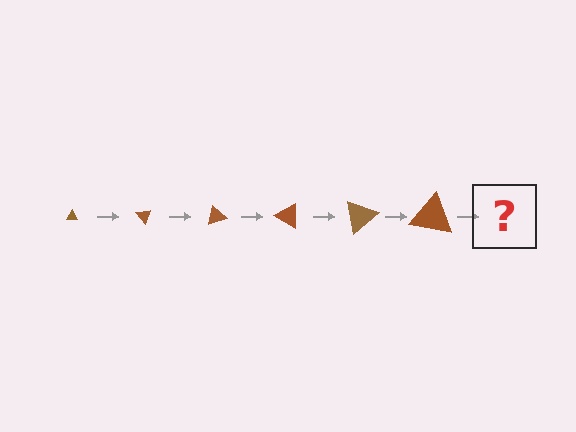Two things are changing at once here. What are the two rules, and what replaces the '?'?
The two rules are that the triangle grows larger each step and it rotates 50 degrees each step. The '?' should be a triangle, larger than the previous one and rotated 300 degrees from the start.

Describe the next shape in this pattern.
It should be a triangle, larger than the previous one and rotated 300 degrees from the start.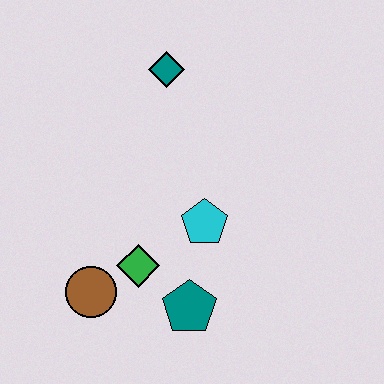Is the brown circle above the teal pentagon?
Yes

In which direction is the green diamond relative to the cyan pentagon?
The green diamond is to the left of the cyan pentagon.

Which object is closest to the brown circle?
The green diamond is closest to the brown circle.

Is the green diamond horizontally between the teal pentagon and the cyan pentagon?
No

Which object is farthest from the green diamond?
The teal diamond is farthest from the green diamond.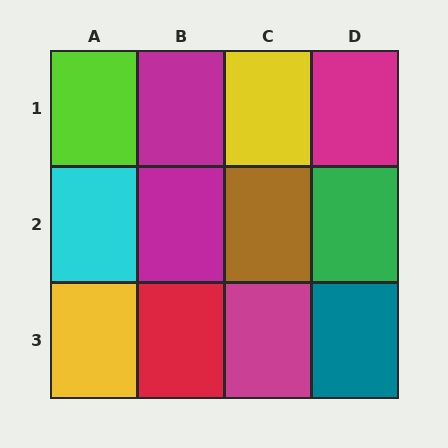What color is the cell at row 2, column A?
Cyan.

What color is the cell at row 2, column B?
Magenta.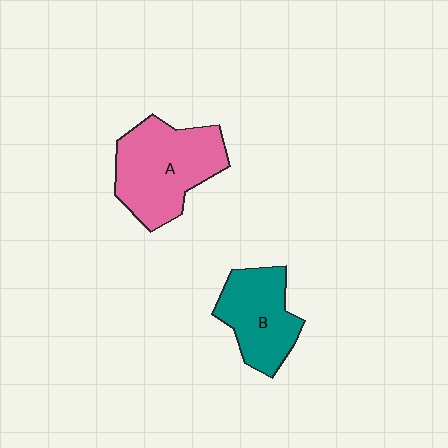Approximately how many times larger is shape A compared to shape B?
Approximately 1.4 times.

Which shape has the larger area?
Shape A (pink).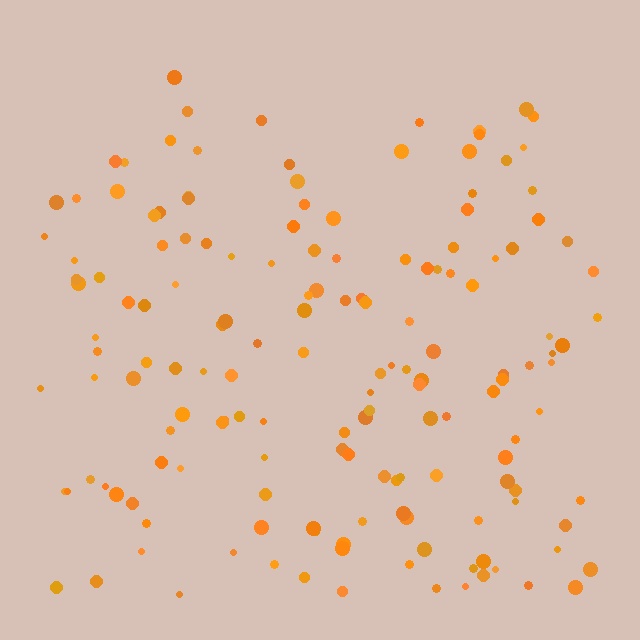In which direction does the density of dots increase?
From top to bottom, with the bottom side densest.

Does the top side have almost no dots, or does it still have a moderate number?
Still a moderate number, just noticeably fewer than the bottom.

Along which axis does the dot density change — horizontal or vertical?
Vertical.